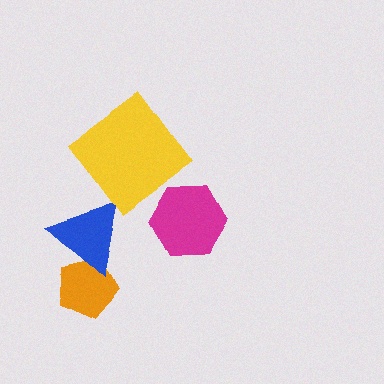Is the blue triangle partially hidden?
No, no other shape covers it.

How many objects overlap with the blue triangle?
1 object overlaps with the blue triangle.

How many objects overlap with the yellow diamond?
0 objects overlap with the yellow diamond.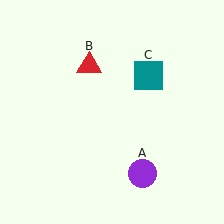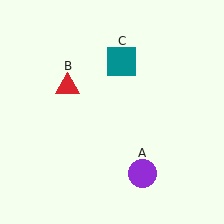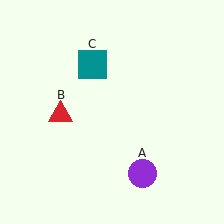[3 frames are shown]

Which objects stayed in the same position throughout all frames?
Purple circle (object A) remained stationary.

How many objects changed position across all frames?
2 objects changed position: red triangle (object B), teal square (object C).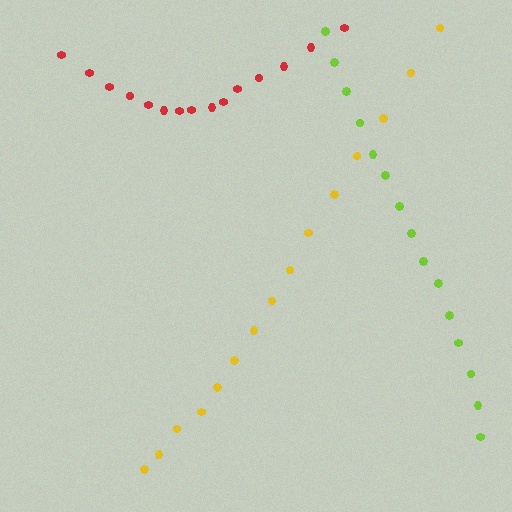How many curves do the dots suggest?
There are 3 distinct paths.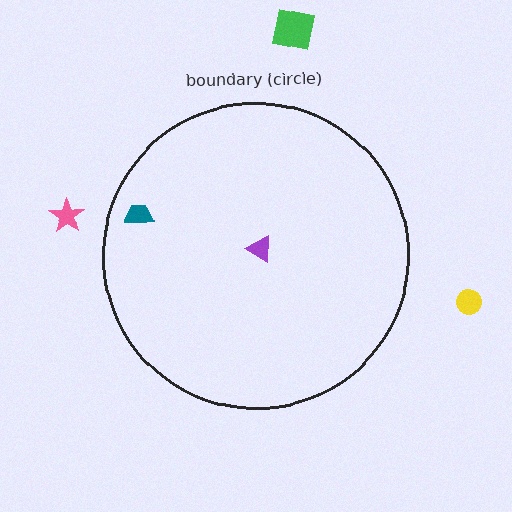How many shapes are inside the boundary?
2 inside, 3 outside.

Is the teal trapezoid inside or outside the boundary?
Inside.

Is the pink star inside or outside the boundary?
Outside.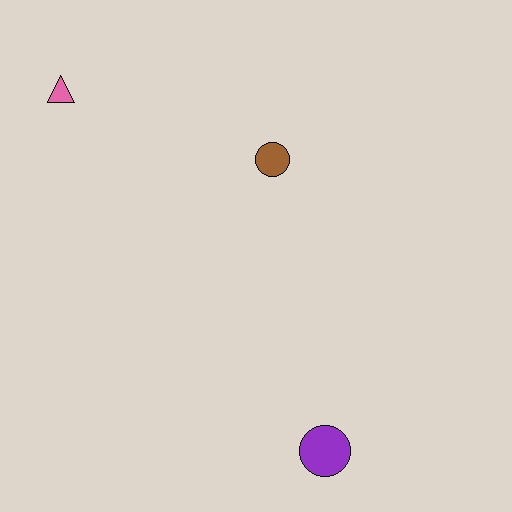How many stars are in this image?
There are no stars.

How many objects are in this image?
There are 3 objects.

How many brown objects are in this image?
There is 1 brown object.